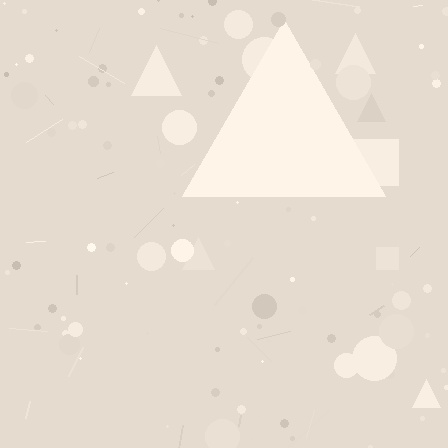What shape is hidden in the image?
A triangle is hidden in the image.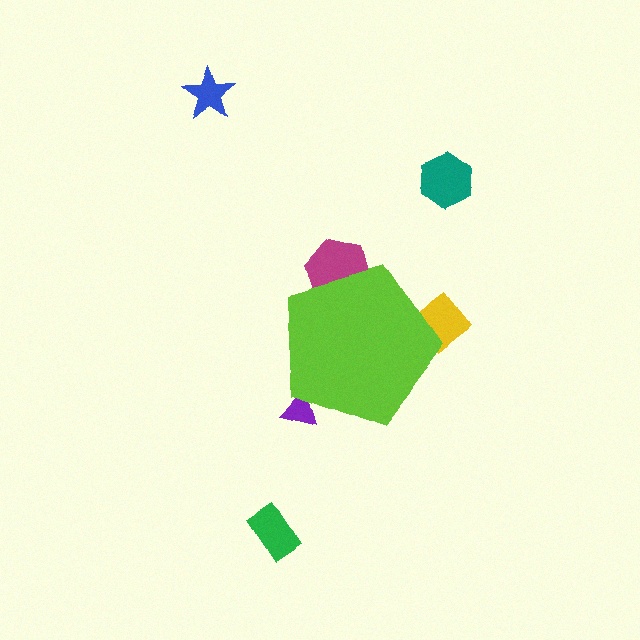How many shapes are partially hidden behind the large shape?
3 shapes are partially hidden.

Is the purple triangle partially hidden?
Yes, the purple triangle is partially hidden behind the lime pentagon.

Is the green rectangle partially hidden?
No, the green rectangle is fully visible.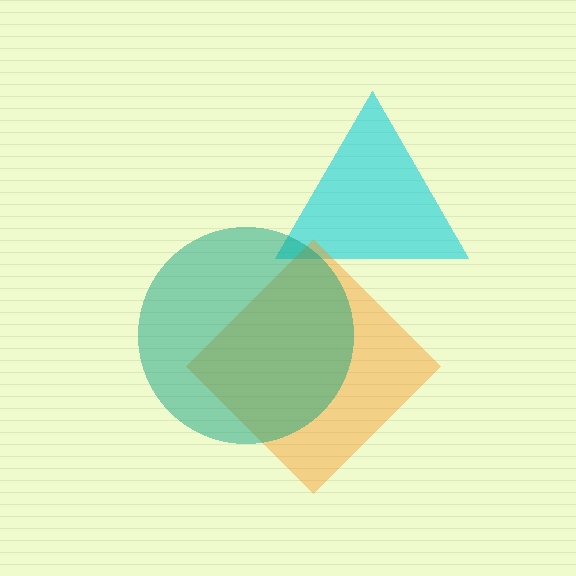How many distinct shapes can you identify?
There are 3 distinct shapes: a cyan triangle, an orange diamond, a teal circle.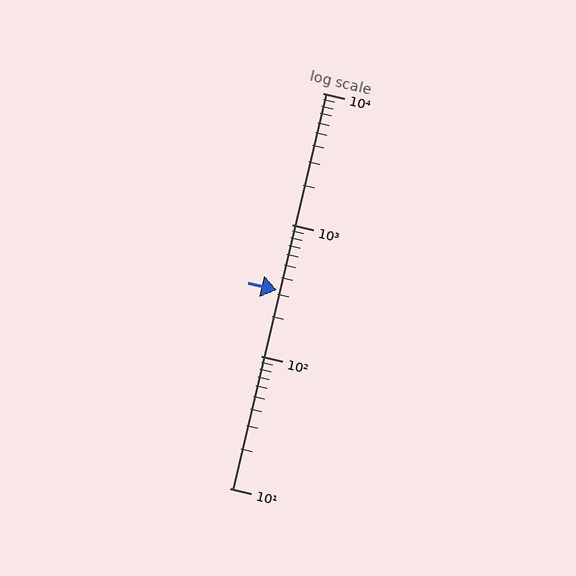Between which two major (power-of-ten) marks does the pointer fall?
The pointer is between 100 and 1000.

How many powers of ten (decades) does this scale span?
The scale spans 3 decades, from 10 to 10000.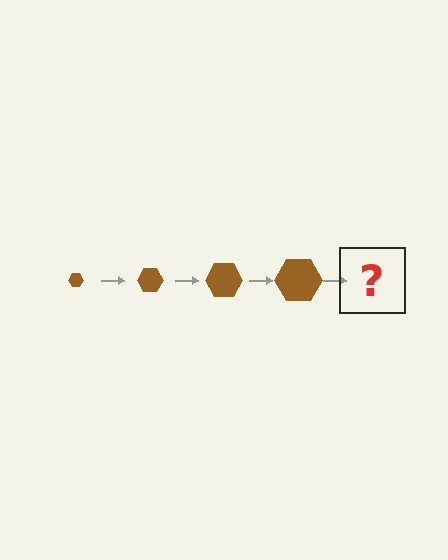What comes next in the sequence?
The next element should be a brown hexagon, larger than the previous one.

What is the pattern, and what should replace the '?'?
The pattern is that the hexagon gets progressively larger each step. The '?' should be a brown hexagon, larger than the previous one.